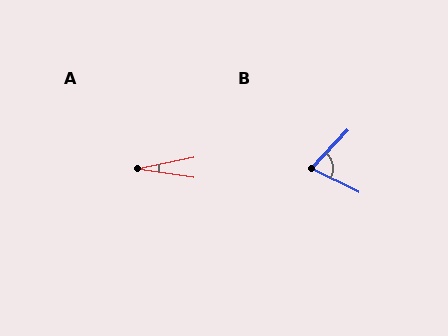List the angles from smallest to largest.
A (20°), B (73°).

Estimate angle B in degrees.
Approximately 73 degrees.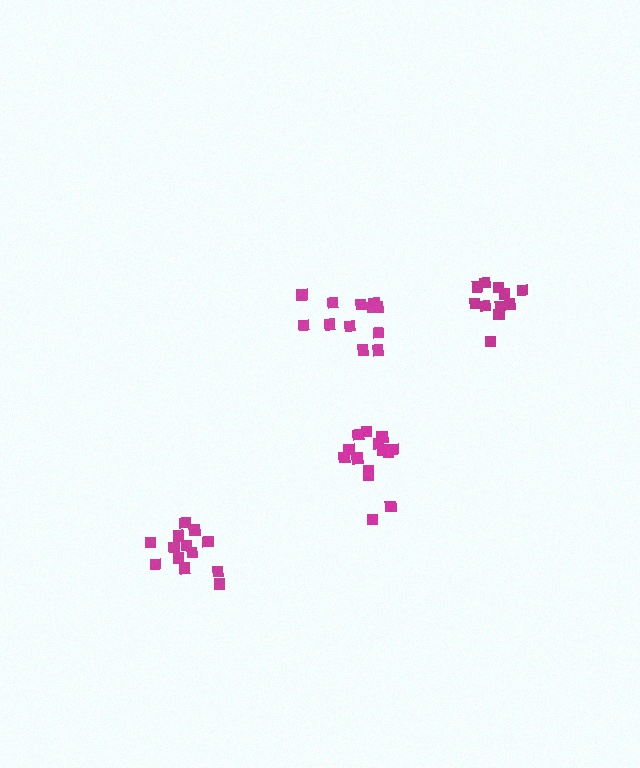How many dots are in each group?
Group 1: 12 dots, Group 2: 11 dots, Group 3: 14 dots, Group 4: 13 dots (50 total).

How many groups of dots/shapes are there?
There are 4 groups.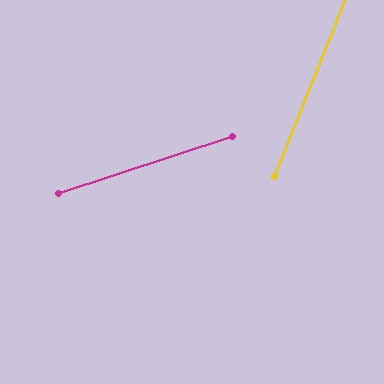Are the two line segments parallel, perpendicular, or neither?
Neither parallel nor perpendicular — they differ by about 50°.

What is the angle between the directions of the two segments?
Approximately 50 degrees.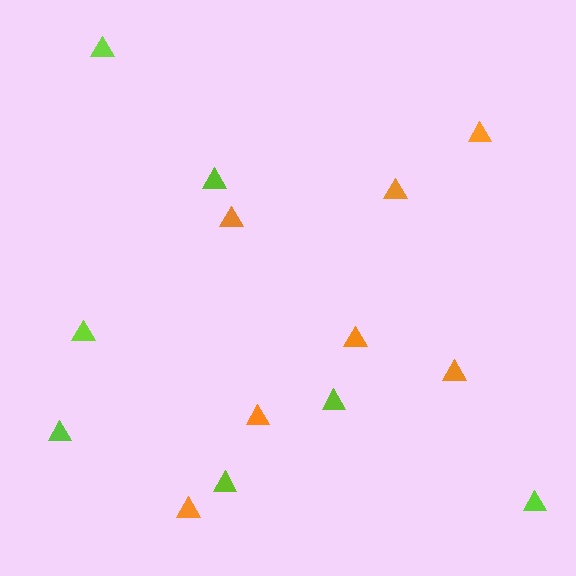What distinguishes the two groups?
There are 2 groups: one group of orange triangles (7) and one group of lime triangles (7).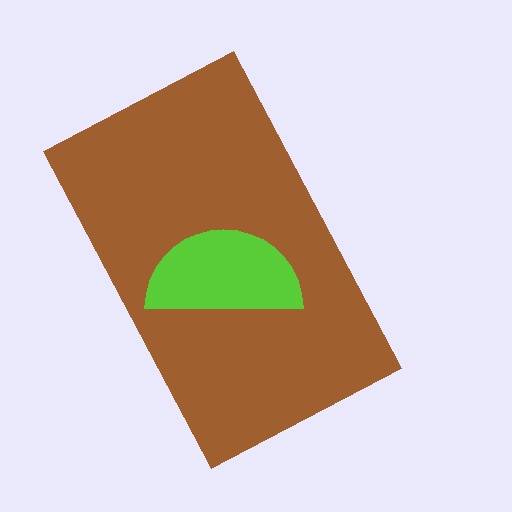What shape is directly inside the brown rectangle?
The lime semicircle.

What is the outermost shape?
The brown rectangle.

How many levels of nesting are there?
2.